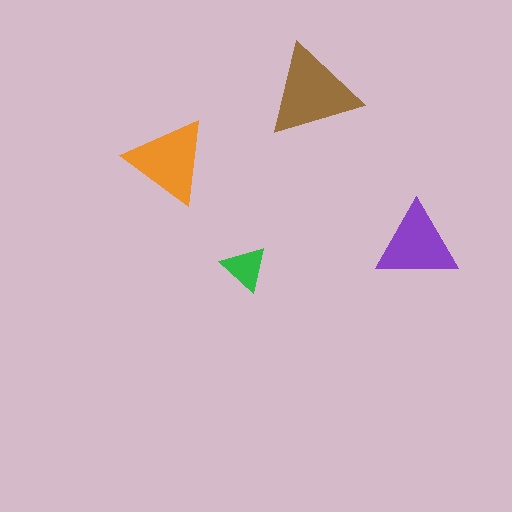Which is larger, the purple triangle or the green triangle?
The purple one.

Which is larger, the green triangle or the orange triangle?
The orange one.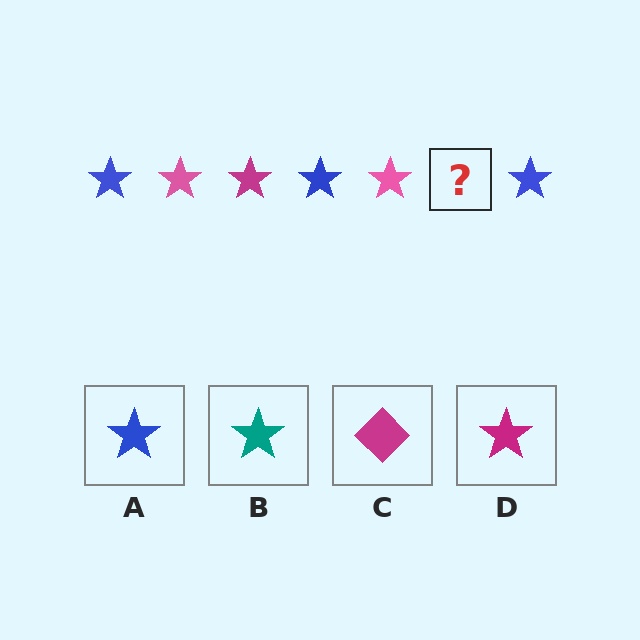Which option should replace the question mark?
Option D.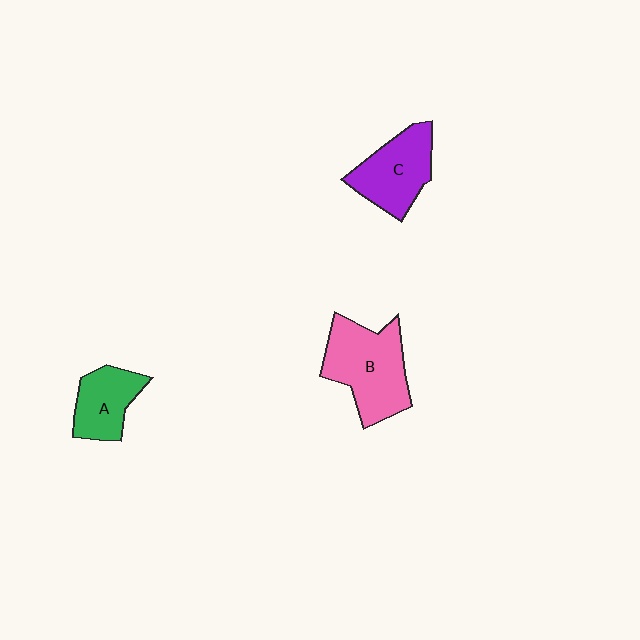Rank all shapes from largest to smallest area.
From largest to smallest: B (pink), C (purple), A (green).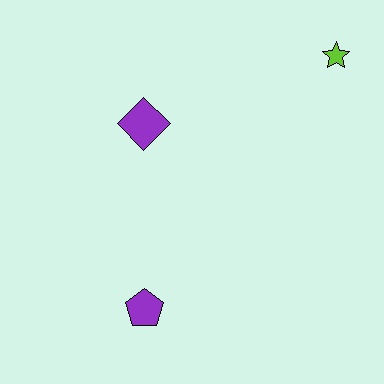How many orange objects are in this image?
There are no orange objects.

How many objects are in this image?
There are 3 objects.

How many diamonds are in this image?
There is 1 diamond.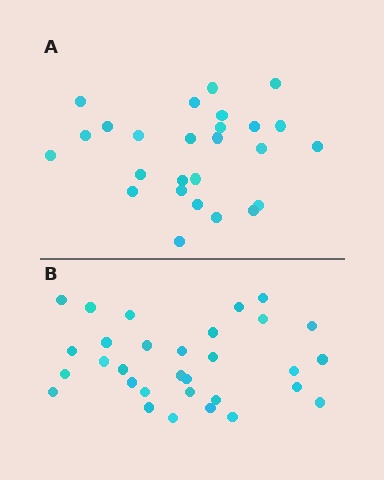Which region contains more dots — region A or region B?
Region B (the bottom region) has more dots.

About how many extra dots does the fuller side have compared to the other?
Region B has about 5 more dots than region A.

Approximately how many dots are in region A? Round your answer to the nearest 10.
About 30 dots. (The exact count is 26, which rounds to 30.)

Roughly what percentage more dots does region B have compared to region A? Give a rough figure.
About 20% more.